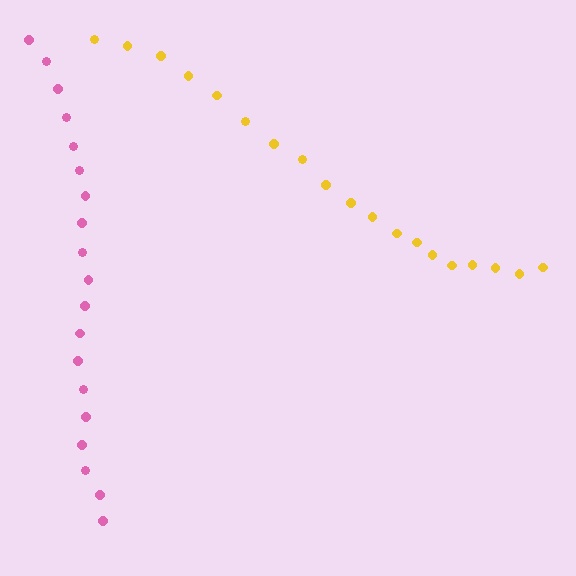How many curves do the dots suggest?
There are 2 distinct paths.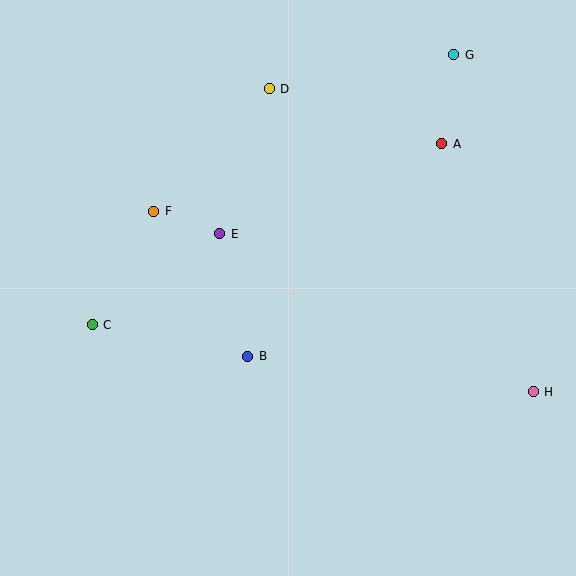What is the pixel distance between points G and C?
The distance between G and C is 452 pixels.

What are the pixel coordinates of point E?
Point E is at (220, 234).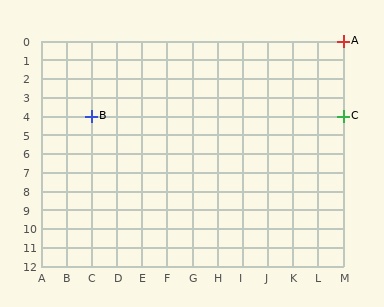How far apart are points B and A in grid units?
Points B and A are 10 columns and 4 rows apart (about 10.8 grid units diagonally).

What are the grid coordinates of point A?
Point A is at grid coordinates (M, 0).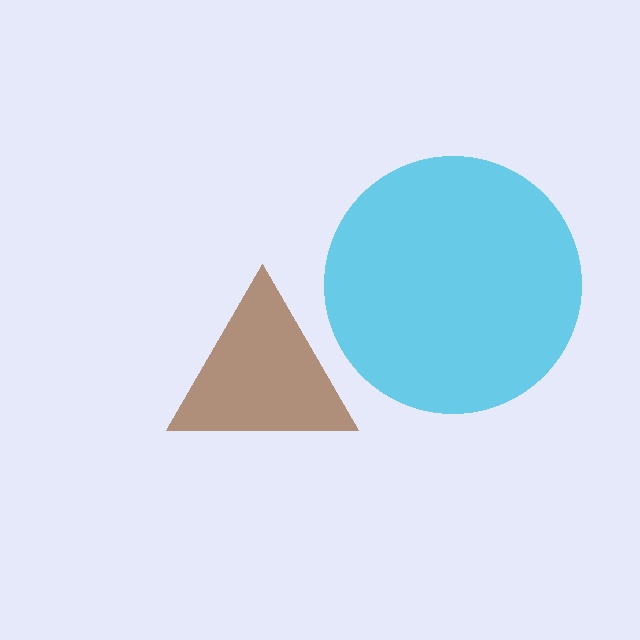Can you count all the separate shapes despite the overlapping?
Yes, there are 2 separate shapes.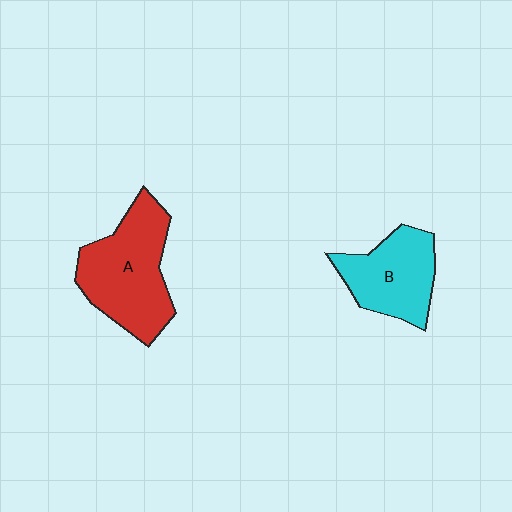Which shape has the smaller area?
Shape B (cyan).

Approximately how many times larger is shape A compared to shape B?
Approximately 1.3 times.